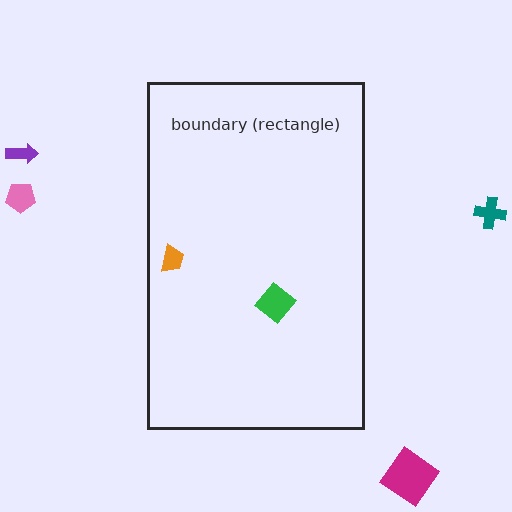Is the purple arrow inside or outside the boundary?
Outside.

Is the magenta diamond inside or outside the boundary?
Outside.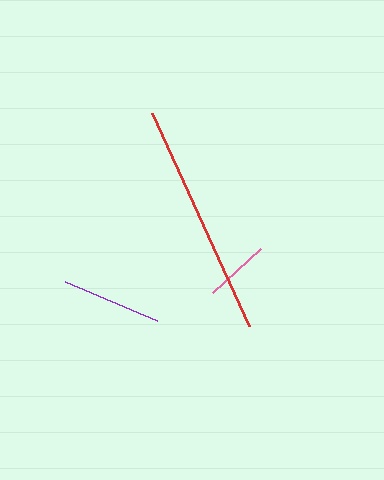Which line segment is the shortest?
The pink line is the shortest at approximately 65 pixels.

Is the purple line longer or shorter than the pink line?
The purple line is longer than the pink line.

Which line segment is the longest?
The red line is the longest at approximately 234 pixels.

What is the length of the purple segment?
The purple segment is approximately 100 pixels long.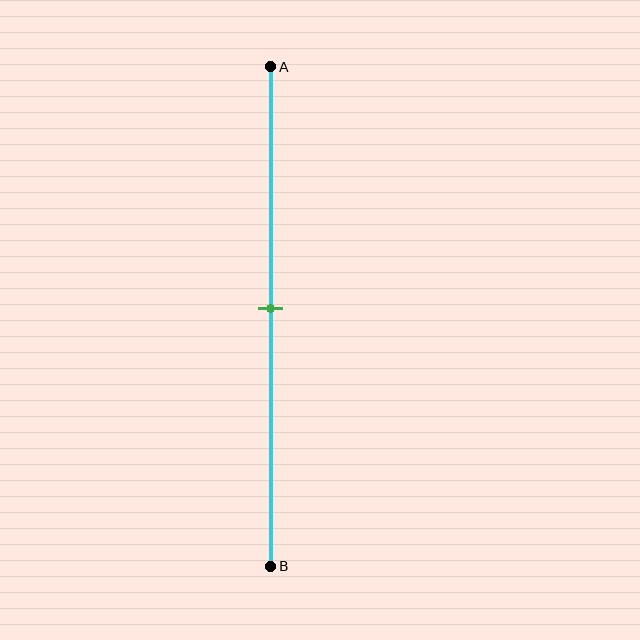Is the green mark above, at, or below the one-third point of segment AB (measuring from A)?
The green mark is below the one-third point of segment AB.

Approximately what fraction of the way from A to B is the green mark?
The green mark is approximately 50% of the way from A to B.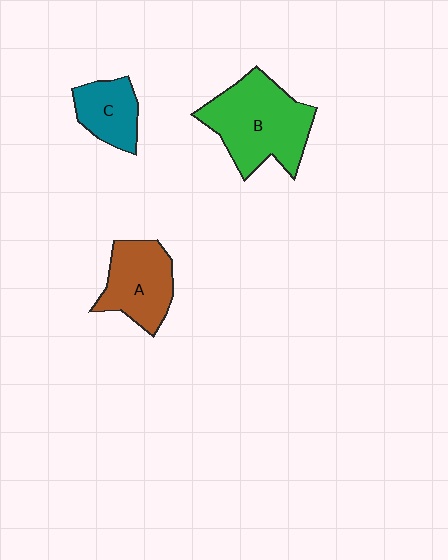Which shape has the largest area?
Shape B (green).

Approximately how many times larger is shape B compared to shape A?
Approximately 1.5 times.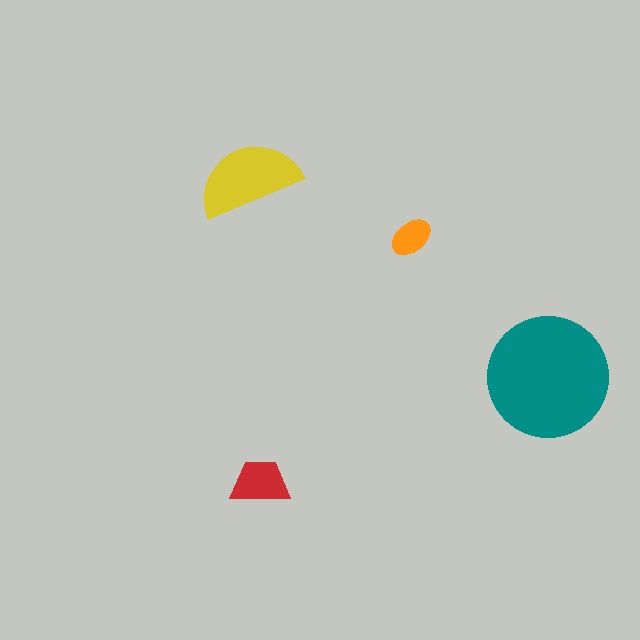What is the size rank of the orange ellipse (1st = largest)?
4th.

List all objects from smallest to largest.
The orange ellipse, the red trapezoid, the yellow semicircle, the teal circle.